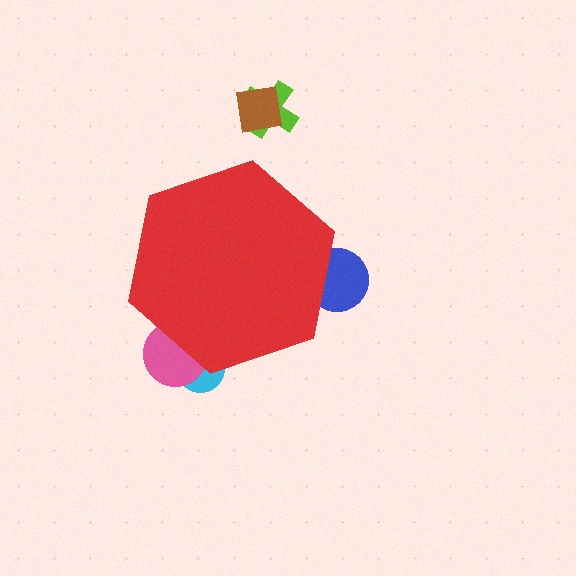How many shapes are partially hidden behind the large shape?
3 shapes are partially hidden.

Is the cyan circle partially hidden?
Yes, the cyan circle is partially hidden behind the red hexagon.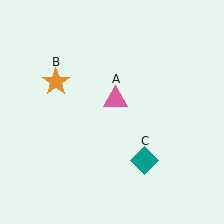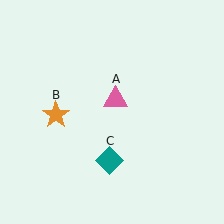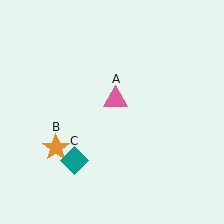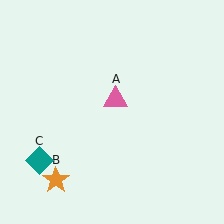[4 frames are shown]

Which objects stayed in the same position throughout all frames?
Pink triangle (object A) remained stationary.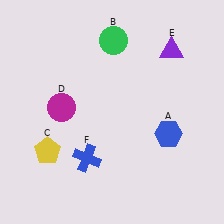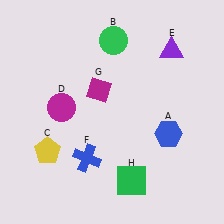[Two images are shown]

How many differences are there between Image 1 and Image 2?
There are 2 differences between the two images.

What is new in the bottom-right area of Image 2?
A green square (H) was added in the bottom-right area of Image 2.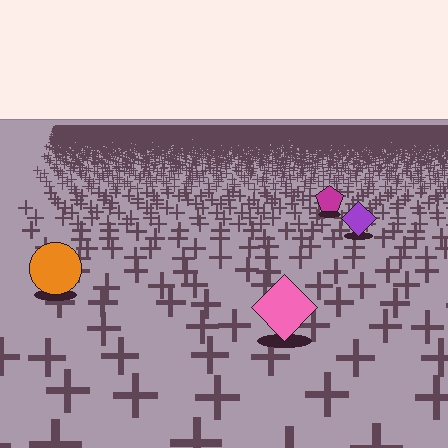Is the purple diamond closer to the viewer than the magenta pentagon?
Yes. The purple diamond is closer — you can tell from the texture gradient: the ground texture is coarser near it.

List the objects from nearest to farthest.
From nearest to farthest: the pink diamond, the orange circle, the purple diamond, the magenta pentagon.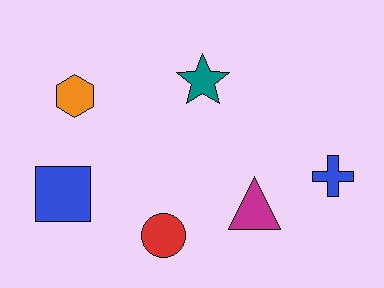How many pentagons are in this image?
There are no pentagons.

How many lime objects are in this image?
There are no lime objects.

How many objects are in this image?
There are 6 objects.